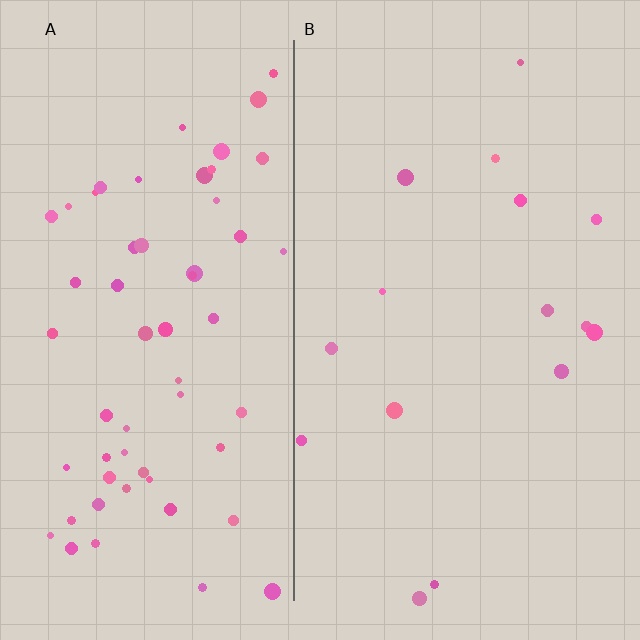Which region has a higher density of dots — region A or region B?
A (the left).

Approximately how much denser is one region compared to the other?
Approximately 3.8× — region A over region B.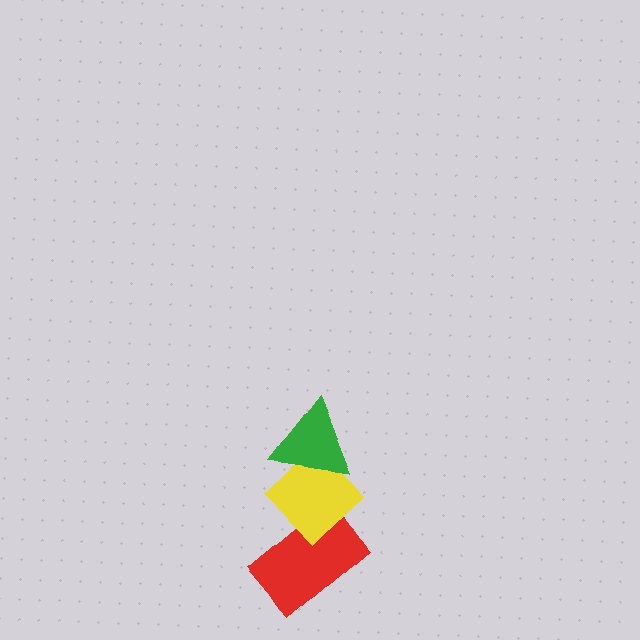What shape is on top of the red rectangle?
The yellow diamond is on top of the red rectangle.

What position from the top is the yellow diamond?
The yellow diamond is 2nd from the top.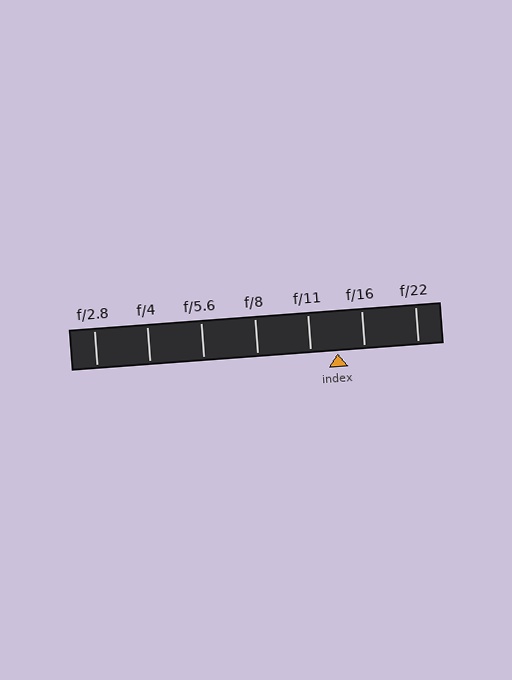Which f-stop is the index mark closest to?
The index mark is closest to f/16.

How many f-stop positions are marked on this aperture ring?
There are 7 f-stop positions marked.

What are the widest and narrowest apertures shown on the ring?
The widest aperture shown is f/2.8 and the narrowest is f/22.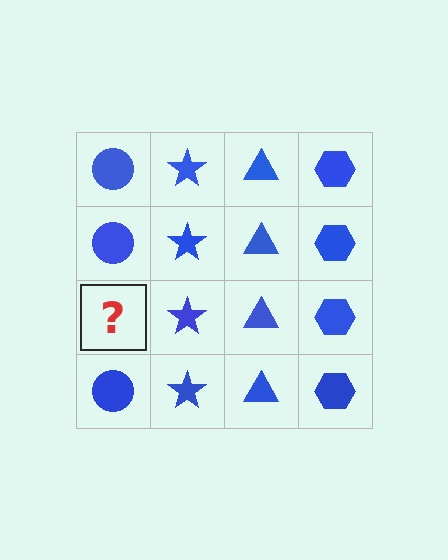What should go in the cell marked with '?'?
The missing cell should contain a blue circle.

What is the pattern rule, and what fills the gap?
The rule is that each column has a consistent shape. The gap should be filled with a blue circle.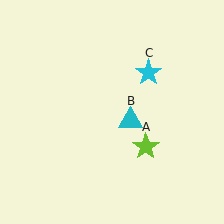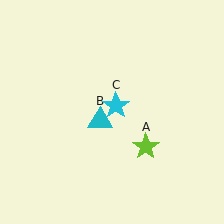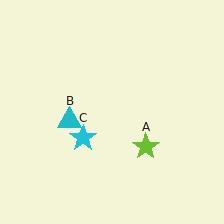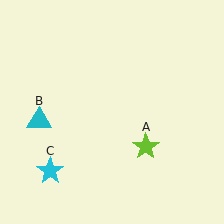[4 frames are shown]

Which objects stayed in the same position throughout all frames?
Lime star (object A) remained stationary.